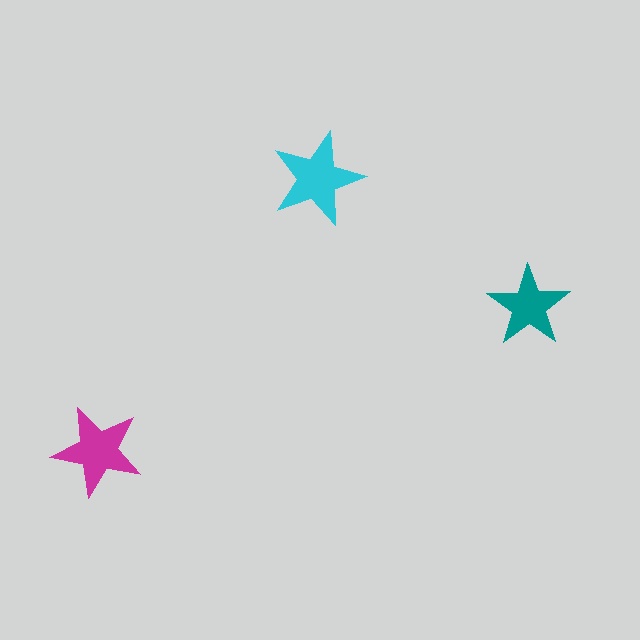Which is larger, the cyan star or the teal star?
The cyan one.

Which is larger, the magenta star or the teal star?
The magenta one.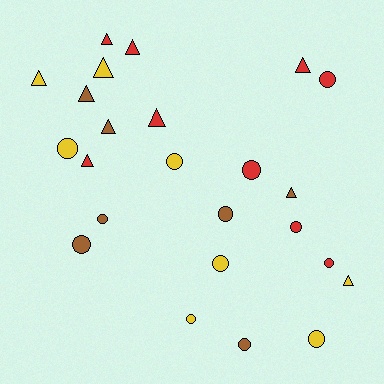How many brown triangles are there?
There are 3 brown triangles.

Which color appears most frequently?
Red, with 9 objects.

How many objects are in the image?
There are 24 objects.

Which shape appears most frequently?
Circle, with 13 objects.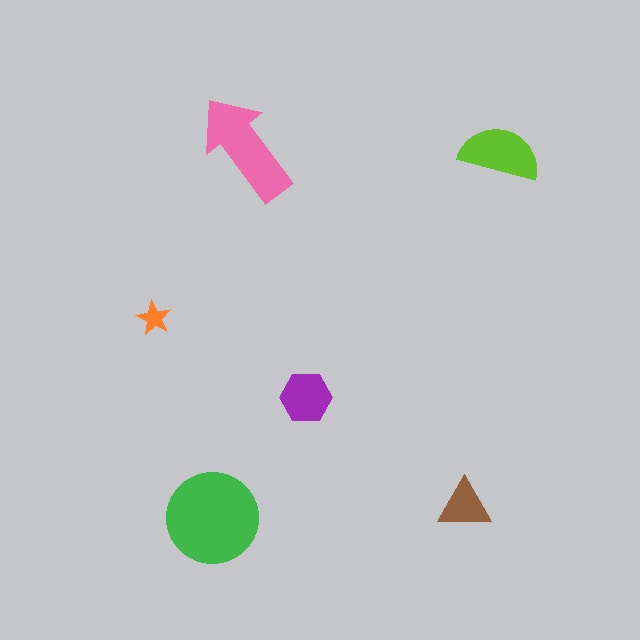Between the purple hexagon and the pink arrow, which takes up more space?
The pink arrow.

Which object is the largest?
The green circle.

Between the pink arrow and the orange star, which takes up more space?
The pink arrow.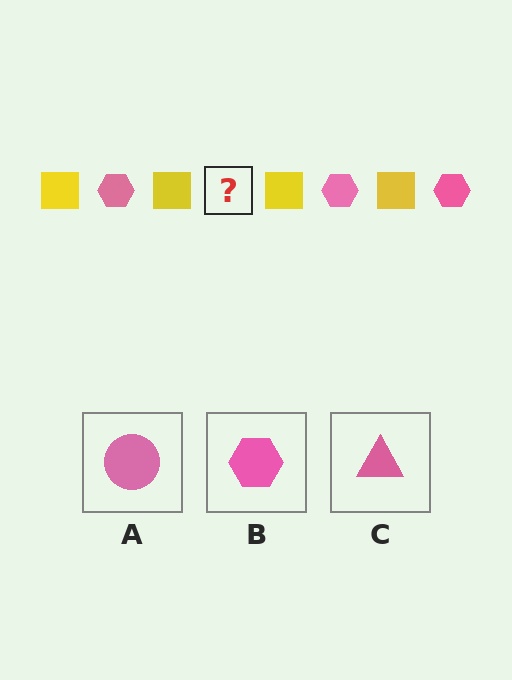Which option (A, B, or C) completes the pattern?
B.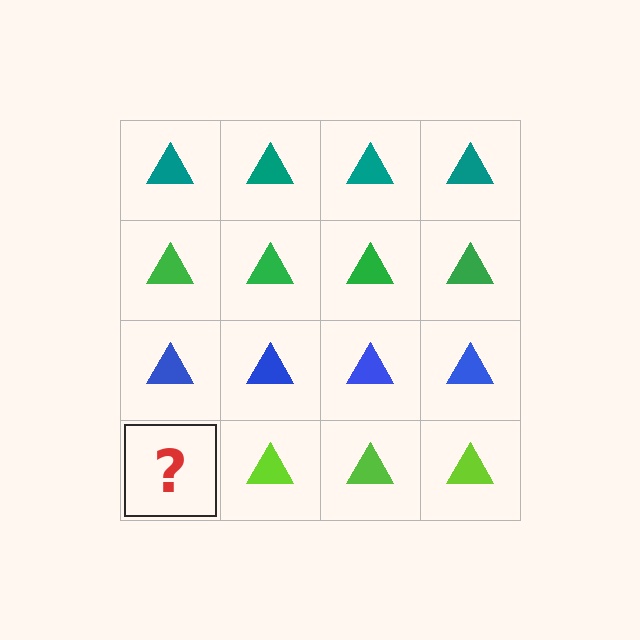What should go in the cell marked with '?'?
The missing cell should contain a lime triangle.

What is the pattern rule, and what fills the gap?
The rule is that each row has a consistent color. The gap should be filled with a lime triangle.